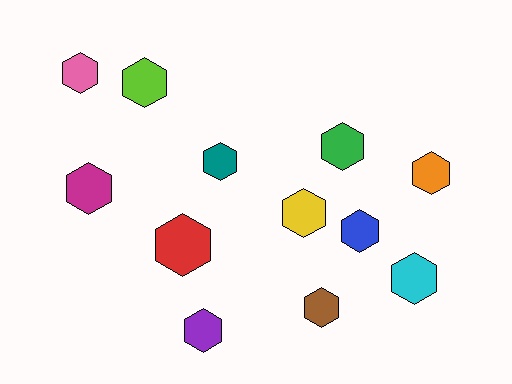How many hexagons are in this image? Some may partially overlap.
There are 12 hexagons.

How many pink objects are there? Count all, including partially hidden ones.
There is 1 pink object.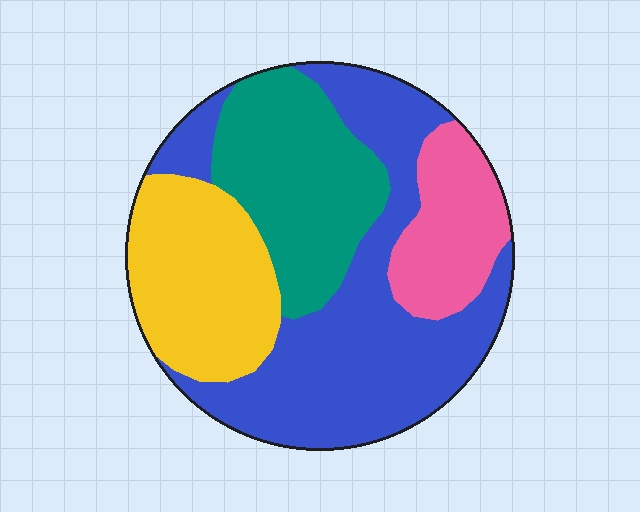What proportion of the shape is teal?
Teal takes up between a sixth and a third of the shape.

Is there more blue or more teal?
Blue.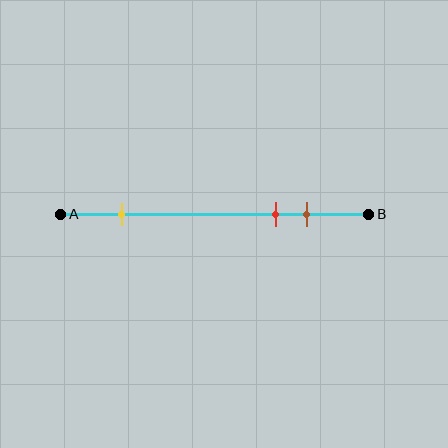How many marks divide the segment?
There are 3 marks dividing the segment.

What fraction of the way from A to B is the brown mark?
The brown mark is approximately 80% (0.8) of the way from A to B.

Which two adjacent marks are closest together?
The red and brown marks are the closest adjacent pair.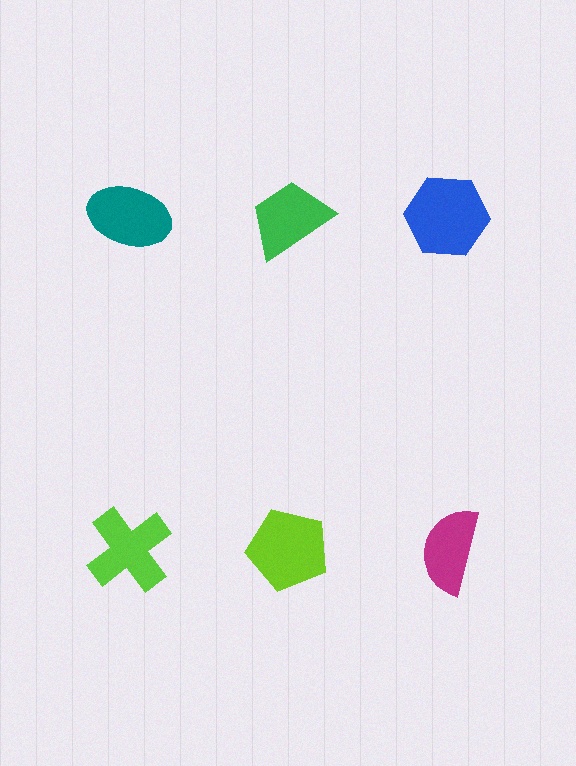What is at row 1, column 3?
A blue hexagon.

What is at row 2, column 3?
A magenta semicircle.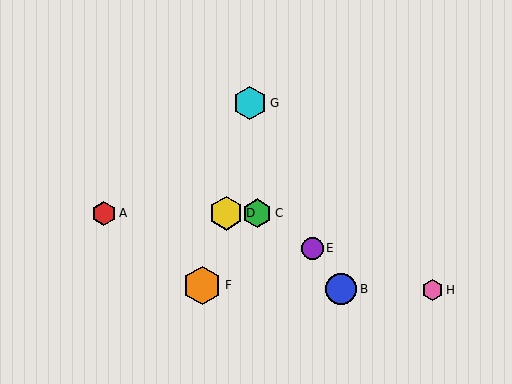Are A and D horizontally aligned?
Yes, both are at y≈213.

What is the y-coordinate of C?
Object C is at y≈213.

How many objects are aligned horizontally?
3 objects (A, C, D) are aligned horizontally.